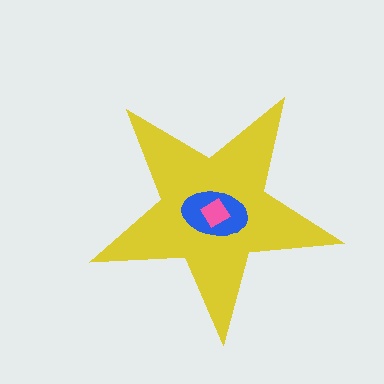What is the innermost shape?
The pink diamond.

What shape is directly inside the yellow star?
The blue ellipse.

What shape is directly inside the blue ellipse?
The pink diamond.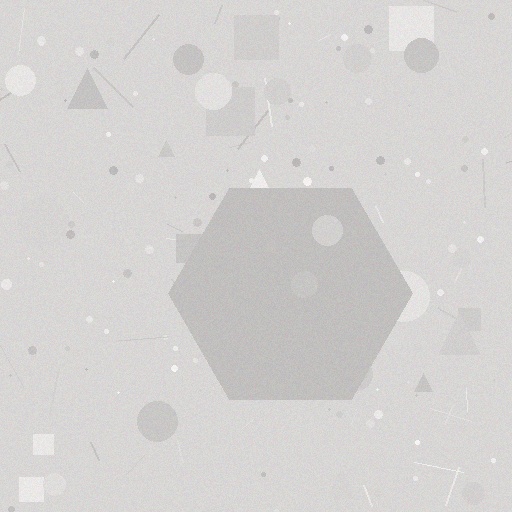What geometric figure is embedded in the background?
A hexagon is embedded in the background.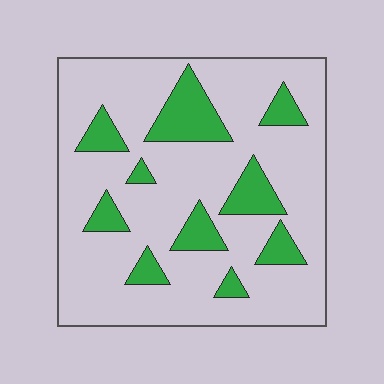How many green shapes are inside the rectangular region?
10.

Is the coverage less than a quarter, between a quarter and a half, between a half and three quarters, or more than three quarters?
Less than a quarter.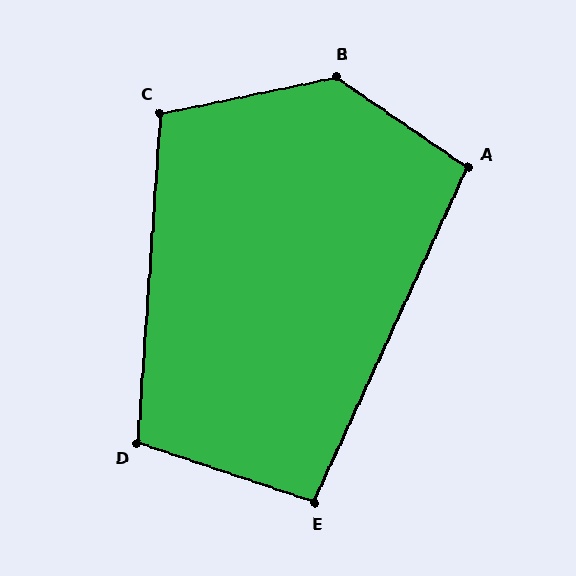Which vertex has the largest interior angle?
B, at approximately 134 degrees.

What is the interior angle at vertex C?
Approximately 106 degrees (obtuse).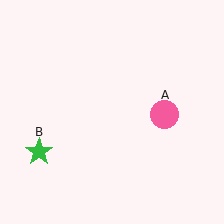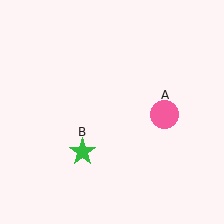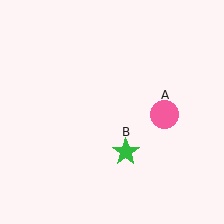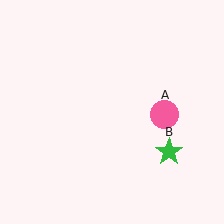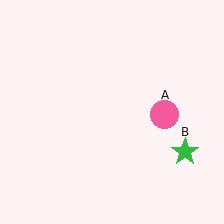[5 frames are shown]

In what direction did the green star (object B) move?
The green star (object B) moved right.